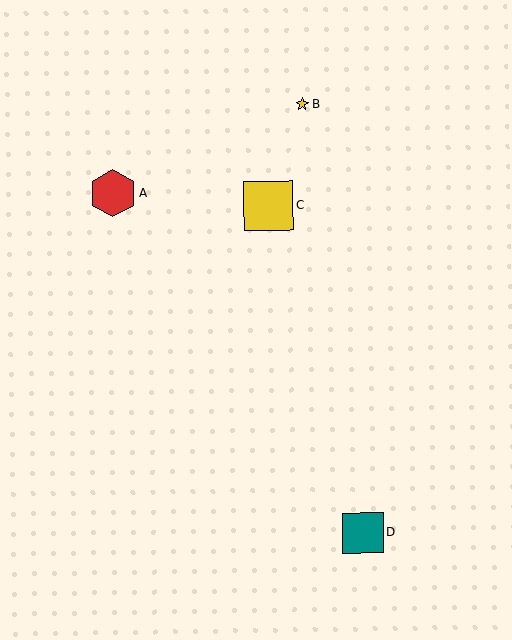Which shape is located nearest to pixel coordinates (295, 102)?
The yellow star (labeled B) at (302, 104) is nearest to that location.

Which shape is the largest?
The yellow square (labeled C) is the largest.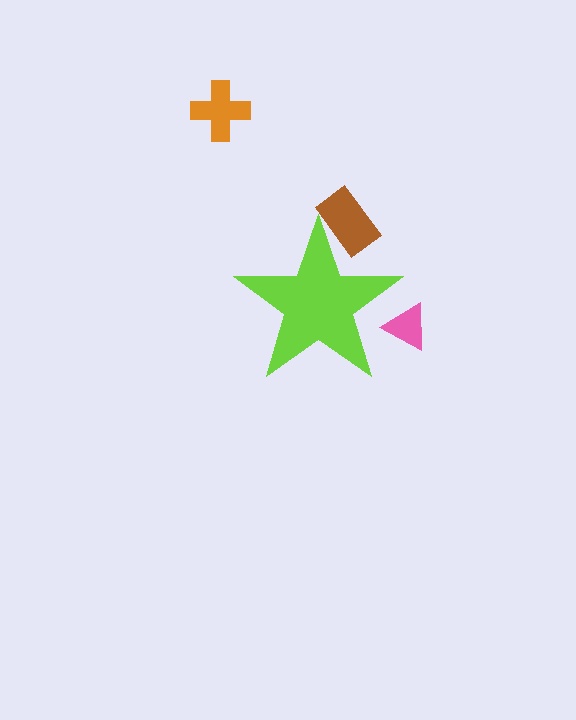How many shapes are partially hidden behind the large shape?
2 shapes are partially hidden.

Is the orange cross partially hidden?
No, the orange cross is fully visible.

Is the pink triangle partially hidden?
Yes, the pink triangle is partially hidden behind the lime star.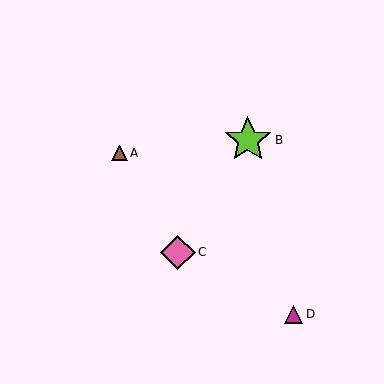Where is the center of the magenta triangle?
The center of the magenta triangle is at (294, 314).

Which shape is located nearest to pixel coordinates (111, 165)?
The brown triangle (labeled A) at (120, 153) is nearest to that location.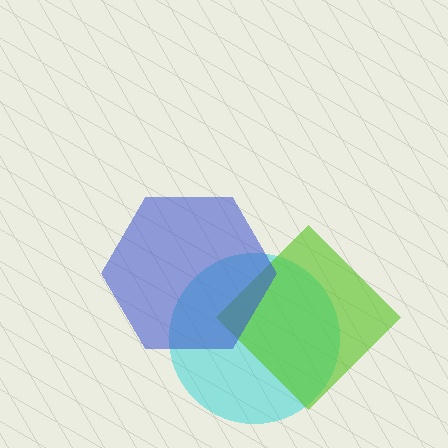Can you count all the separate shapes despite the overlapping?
Yes, there are 3 separate shapes.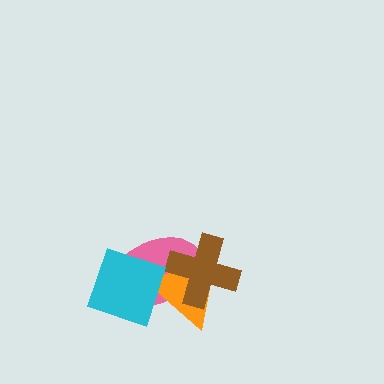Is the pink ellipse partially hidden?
Yes, it is partially covered by another shape.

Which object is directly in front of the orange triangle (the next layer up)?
The brown cross is directly in front of the orange triangle.